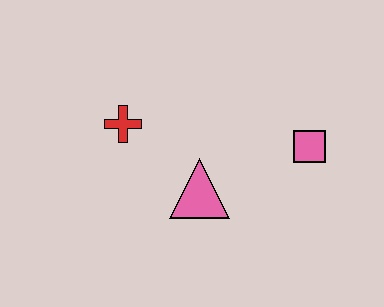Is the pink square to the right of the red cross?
Yes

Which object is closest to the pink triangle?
The red cross is closest to the pink triangle.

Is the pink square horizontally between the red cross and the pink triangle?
No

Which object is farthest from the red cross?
The pink square is farthest from the red cross.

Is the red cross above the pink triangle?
Yes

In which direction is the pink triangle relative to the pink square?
The pink triangle is to the left of the pink square.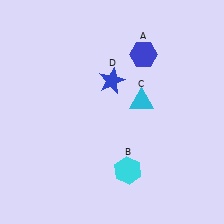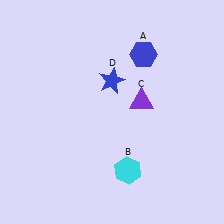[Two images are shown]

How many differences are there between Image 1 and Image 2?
There is 1 difference between the two images.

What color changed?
The triangle (C) changed from cyan in Image 1 to purple in Image 2.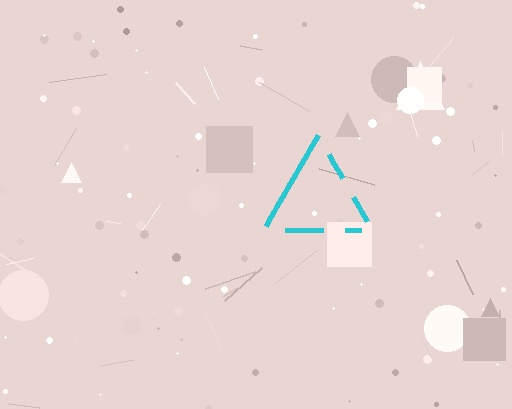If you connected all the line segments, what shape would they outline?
They would outline a triangle.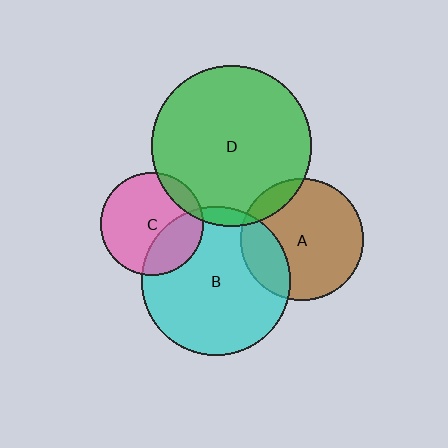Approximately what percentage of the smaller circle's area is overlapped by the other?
Approximately 10%.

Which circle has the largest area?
Circle D (green).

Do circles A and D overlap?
Yes.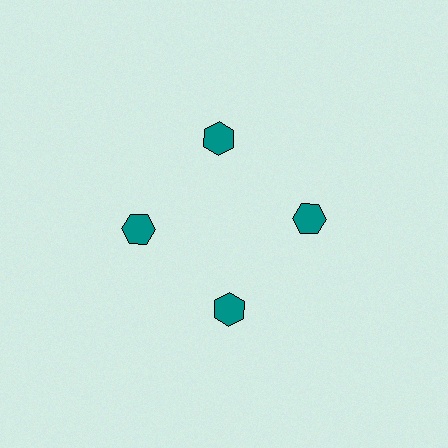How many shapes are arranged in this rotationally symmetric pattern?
There are 4 shapes, arranged in 4 groups of 1.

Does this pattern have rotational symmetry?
Yes, this pattern has 4-fold rotational symmetry. It looks the same after rotating 90 degrees around the center.